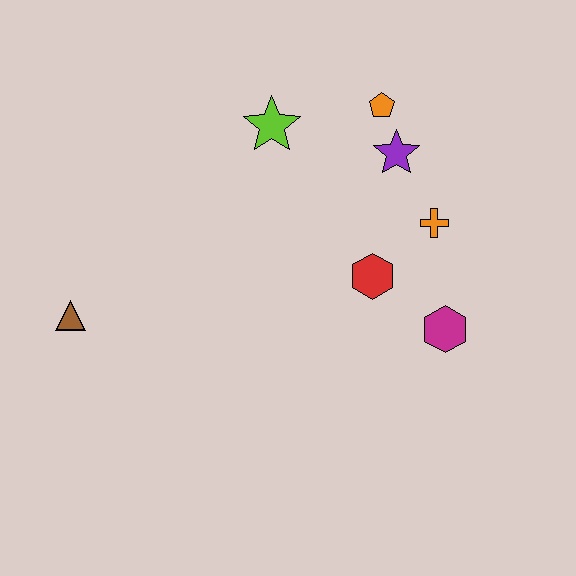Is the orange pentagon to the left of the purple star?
Yes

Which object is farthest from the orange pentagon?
The brown triangle is farthest from the orange pentagon.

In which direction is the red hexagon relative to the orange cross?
The red hexagon is to the left of the orange cross.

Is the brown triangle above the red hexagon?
No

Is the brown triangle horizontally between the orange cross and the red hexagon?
No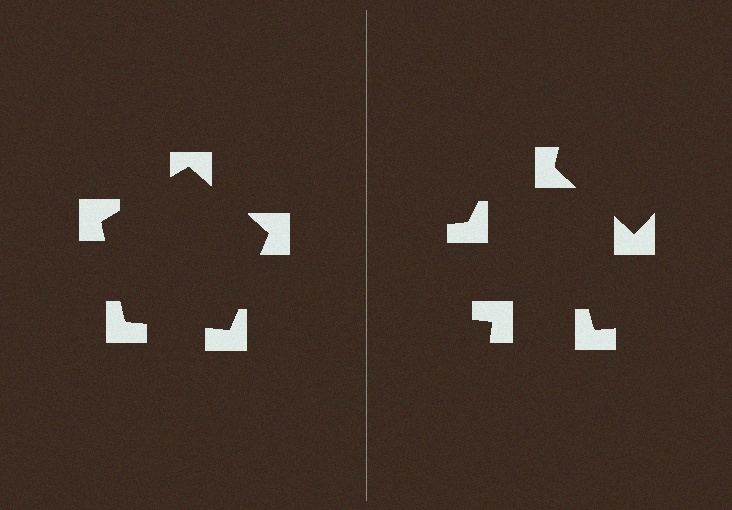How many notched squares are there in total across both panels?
10 — 5 on each side.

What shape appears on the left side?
An illusory pentagon.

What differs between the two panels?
The notched squares are positioned identically on both sides; only the wedge orientations differ. On the left they align to a pentagon; on the right they are misaligned.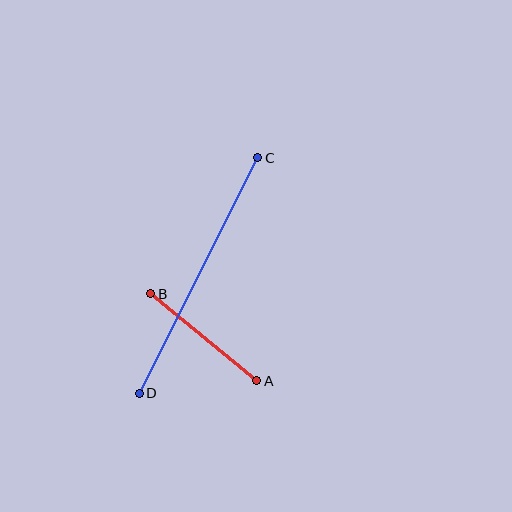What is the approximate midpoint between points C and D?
The midpoint is at approximately (199, 276) pixels.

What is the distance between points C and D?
The distance is approximately 263 pixels.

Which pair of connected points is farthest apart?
Points C and D are farthest apart.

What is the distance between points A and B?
The distance is approximately 137 pixels.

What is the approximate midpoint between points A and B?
The midpoint is at approximately (204, 337) pixels.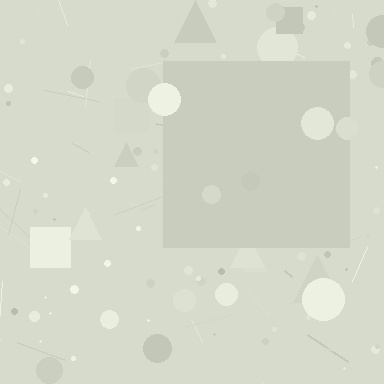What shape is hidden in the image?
A square is hidden in the image.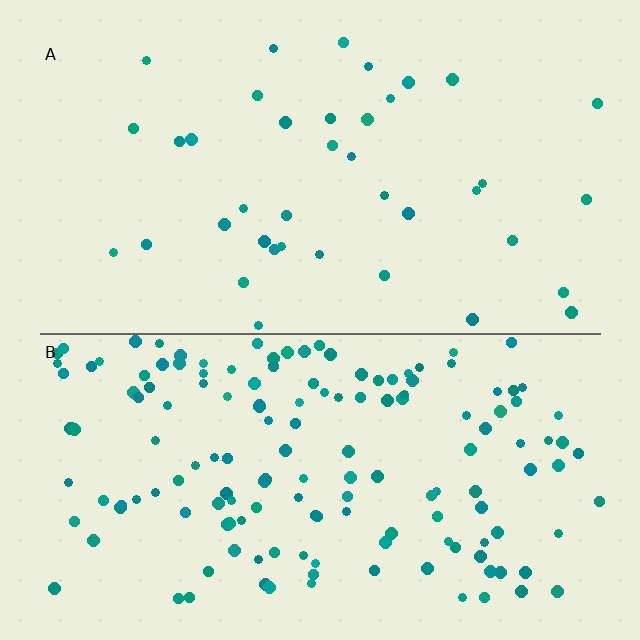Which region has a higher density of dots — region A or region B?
B (the bottom).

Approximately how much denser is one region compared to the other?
Approximately 4.0× — region B over region A.